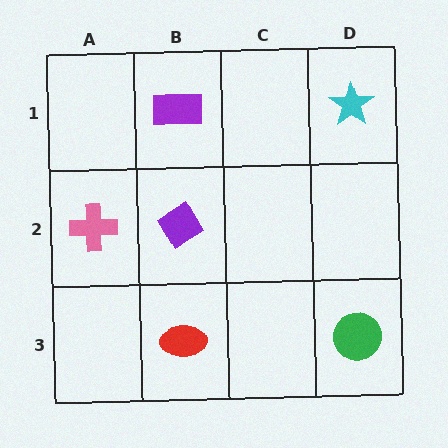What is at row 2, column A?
A pink cross.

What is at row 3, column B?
A red ellipse.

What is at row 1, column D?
A cyan star.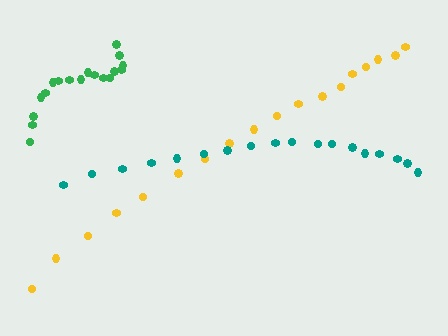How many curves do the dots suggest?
There are 3 distinct paths.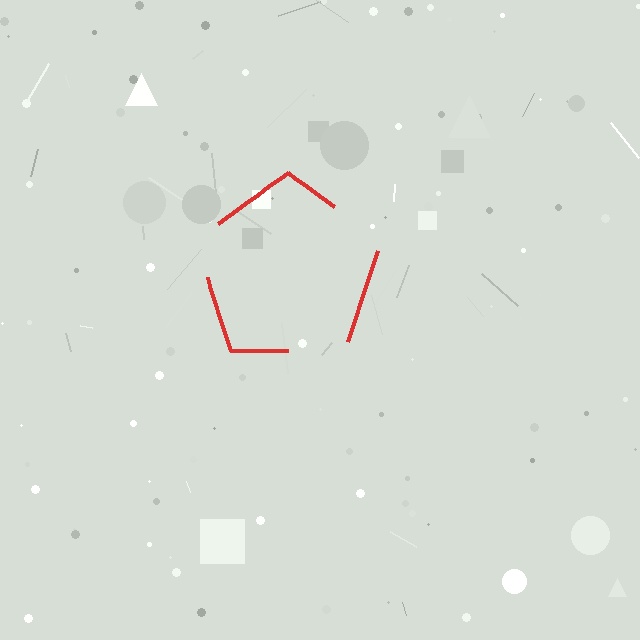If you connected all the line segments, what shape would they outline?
They would outline a pentagon.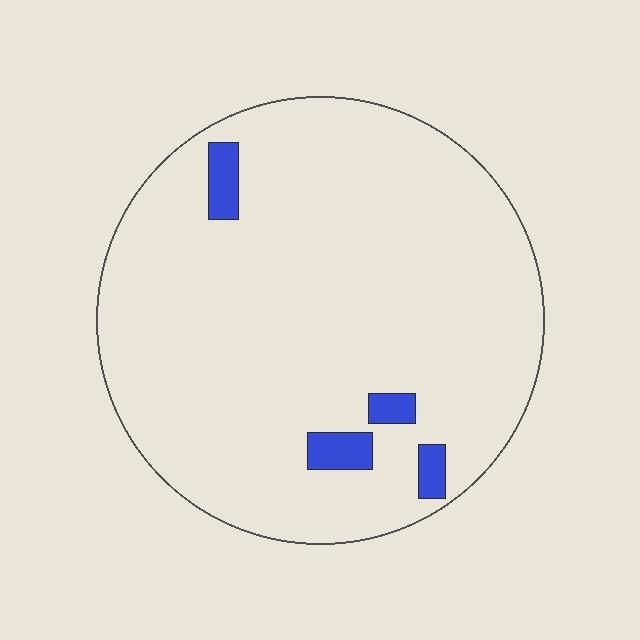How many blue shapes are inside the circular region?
4.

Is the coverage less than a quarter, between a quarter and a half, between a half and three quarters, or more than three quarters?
Less than a quarter.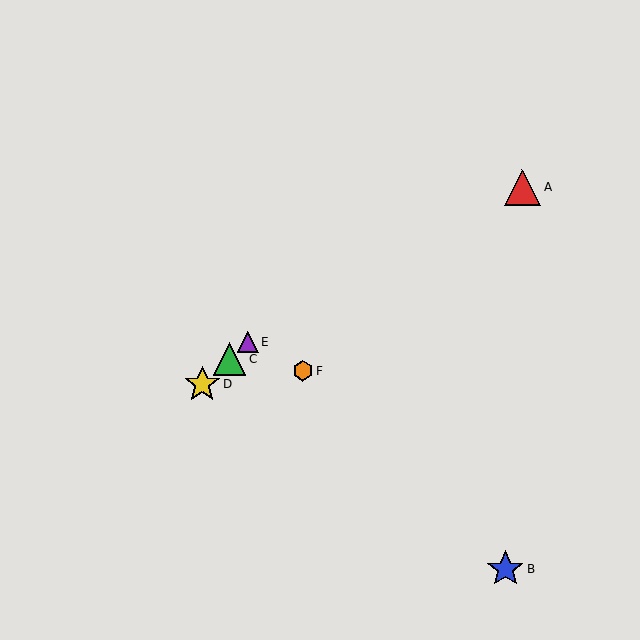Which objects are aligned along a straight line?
Objects C, D, E are aligned along a straight line.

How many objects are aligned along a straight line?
3 objects (C, D, E) are aligned along a straight line.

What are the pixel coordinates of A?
Object A is at (522, 188).